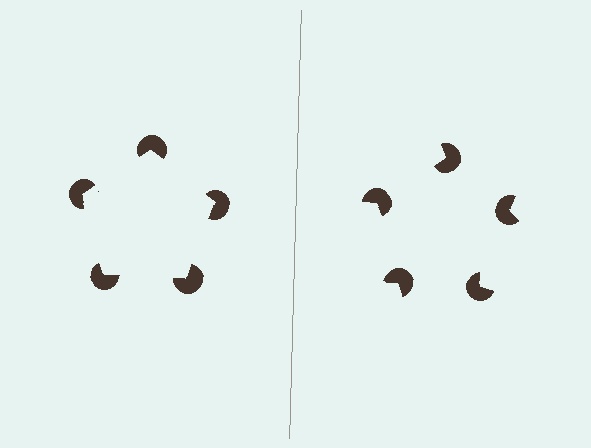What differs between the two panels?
The pac-man discs are positioned identically on both sides; only the wedge orientations differ. On the left they align to a pentagon; on the right they are misaligned.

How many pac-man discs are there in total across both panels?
10 — 5 on each side.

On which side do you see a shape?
An illusory pentagon appears on the left side. On the right side the wedge cuts are rotated, so no coherent shape forms.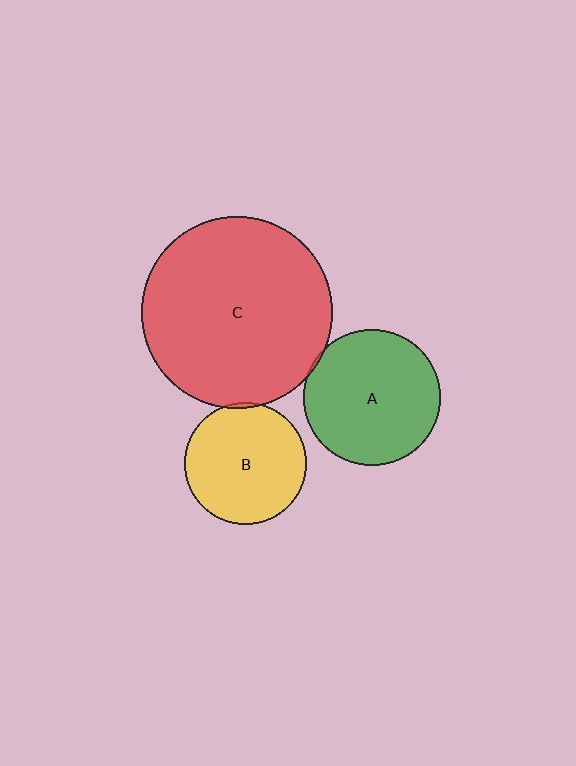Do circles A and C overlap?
Yes.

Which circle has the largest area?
Circle C (red).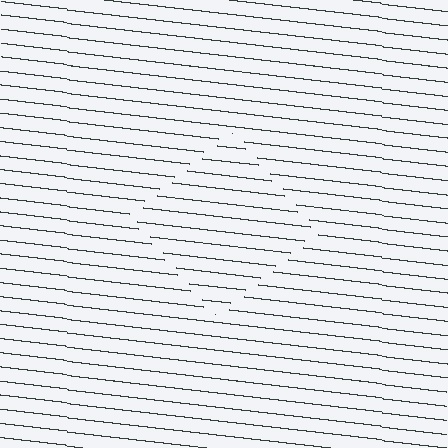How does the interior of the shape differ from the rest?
The interior of the shape contains the same grating, shifted by half a period — the contour is defined by the phase discontinuity where line-ends from the inner and outer gratings abut.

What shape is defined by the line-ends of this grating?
An illusory square. The interior of the shape contains the same grating, shifted by half a period — the contour is defined by the phase discontinuity where line-ends from the inner and outer gratings abut.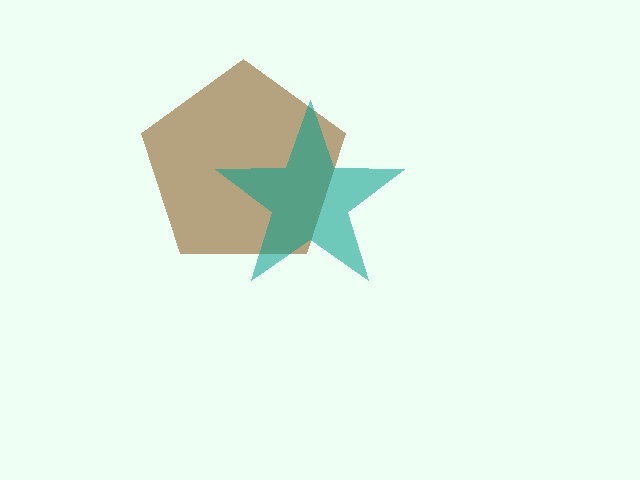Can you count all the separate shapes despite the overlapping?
Yes, there are 2 separate shapes.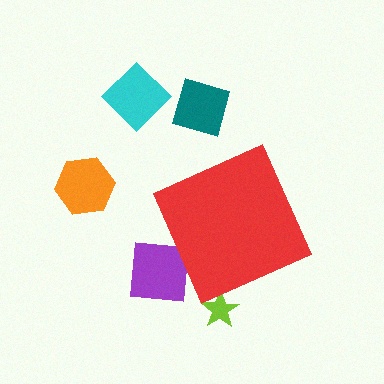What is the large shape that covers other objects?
A red diamond.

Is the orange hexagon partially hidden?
No, the orange hexagon is fully visible.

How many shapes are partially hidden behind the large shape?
2 shapes are partially hidden.